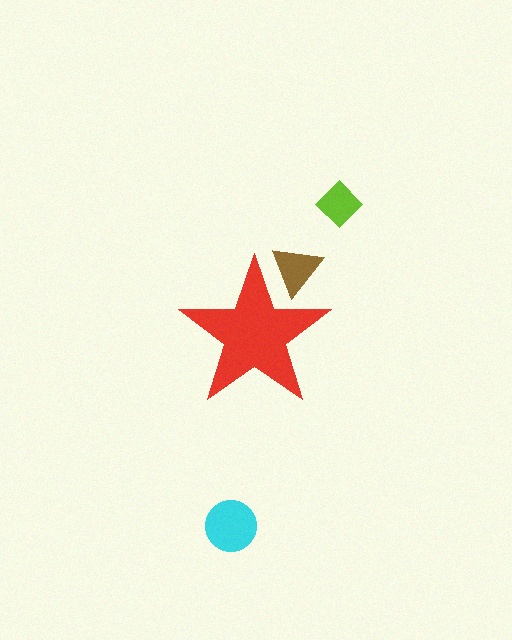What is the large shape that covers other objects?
A red star.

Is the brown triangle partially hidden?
Yes, the brown triangle is partially hidden behind the red star.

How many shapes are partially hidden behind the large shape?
1 shape is partially hidden.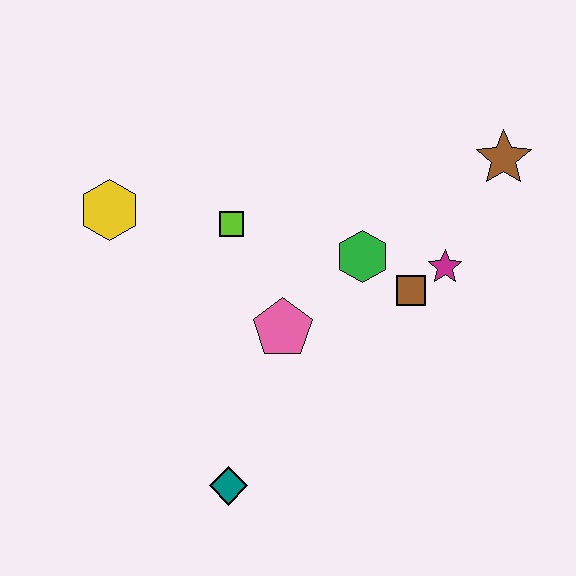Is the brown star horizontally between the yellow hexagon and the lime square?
No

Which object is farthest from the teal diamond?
The brown star is farthest from the teal diamond.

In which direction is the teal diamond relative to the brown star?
The teal diamond is below the brown star.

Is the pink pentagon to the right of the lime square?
Yes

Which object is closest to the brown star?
The magenta star is closest to the brown star.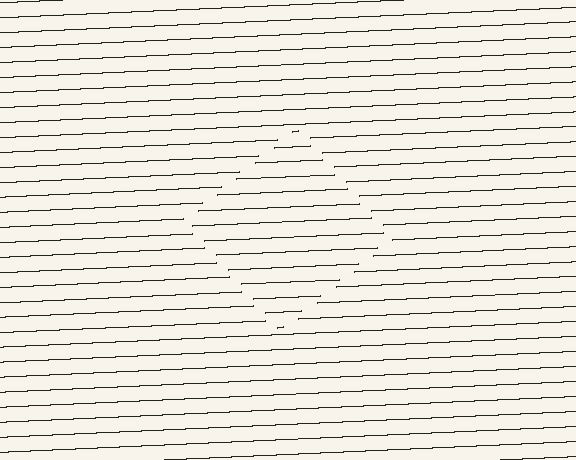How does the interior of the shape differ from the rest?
The interior of the shape contains the same grating, shifted by half a period — the contour is defined by the phase discontinuity where line-ends from the inner and outer gratings abut.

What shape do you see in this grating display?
An illusory square. The interior of the shape contains the same grating, shifted by half a period — the contour is defined by the phase discontinuity where line-ends from the inner and outer gratings abut.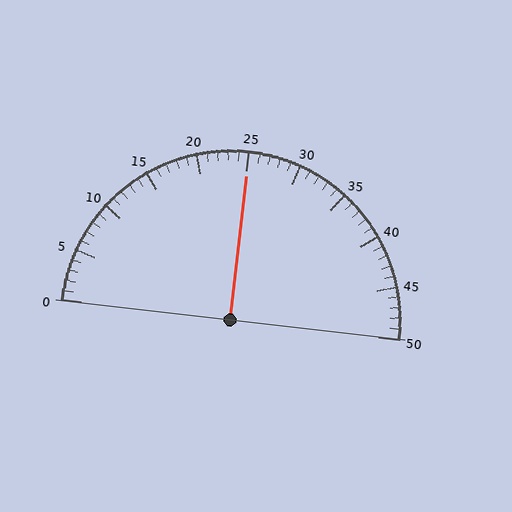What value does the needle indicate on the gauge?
The needle indicates approximately 25.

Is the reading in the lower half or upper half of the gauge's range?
The reading is in the upper half of the range (0 to 50).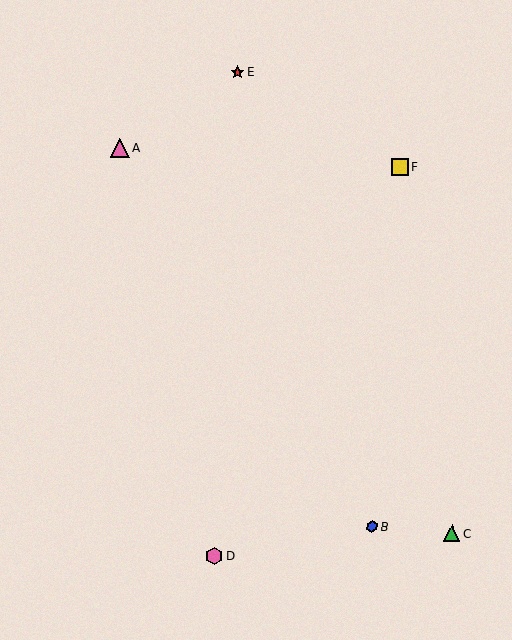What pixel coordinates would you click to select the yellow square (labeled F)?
Click at (400, 167) to select the yellow square F.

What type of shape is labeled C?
Shape C is a green triangle.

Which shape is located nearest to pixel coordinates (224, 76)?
The red star (labeled E) at (237, 72) is nearest to that location.